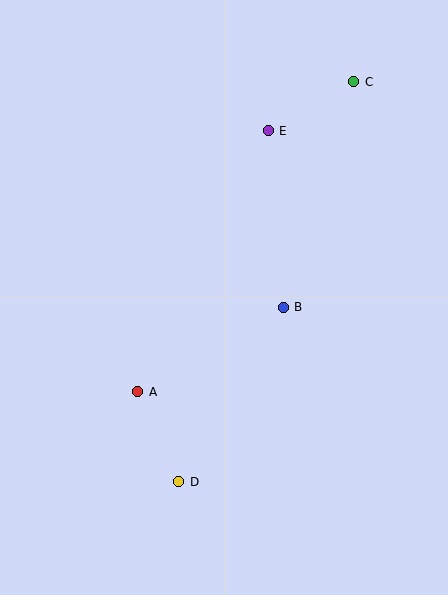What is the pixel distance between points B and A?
The distance between B and A is 169 pixels.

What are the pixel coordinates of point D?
Point D is at (179, 482).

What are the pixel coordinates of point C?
Point C is at (354, 82).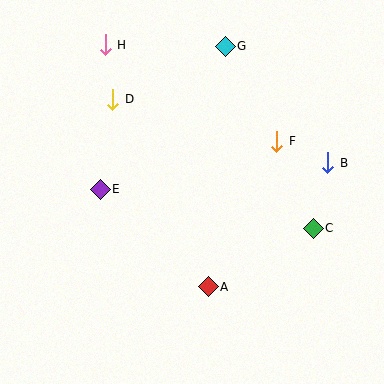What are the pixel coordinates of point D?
Point D is at (113, 99).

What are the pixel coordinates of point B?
Point B is at (328, 163).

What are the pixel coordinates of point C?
Point C is at (313, 228).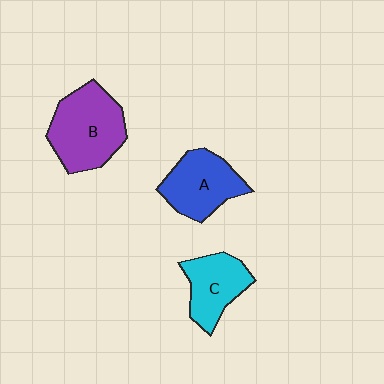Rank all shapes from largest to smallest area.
From largest to smallest: B (purple), A (blue), C (cyan).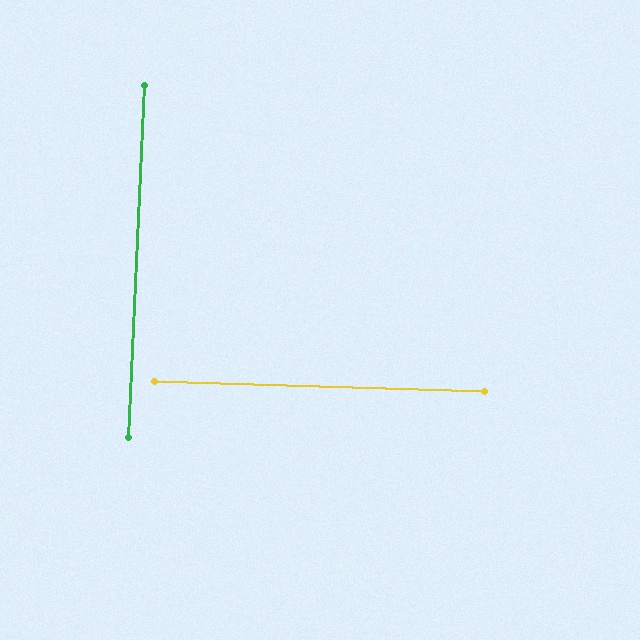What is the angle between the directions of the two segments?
Approximately 89 degrees.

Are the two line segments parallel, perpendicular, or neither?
Perpendicular — they meet at approximately 89°.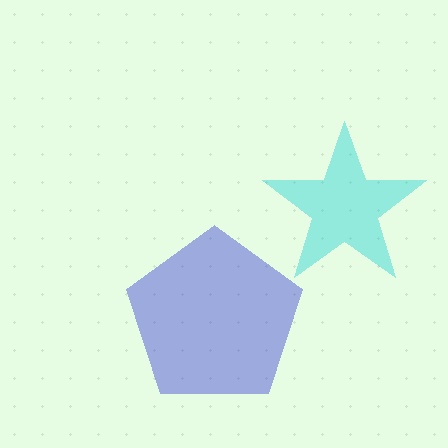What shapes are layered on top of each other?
The layered shapes are: a cyan star, a blue pentagon.